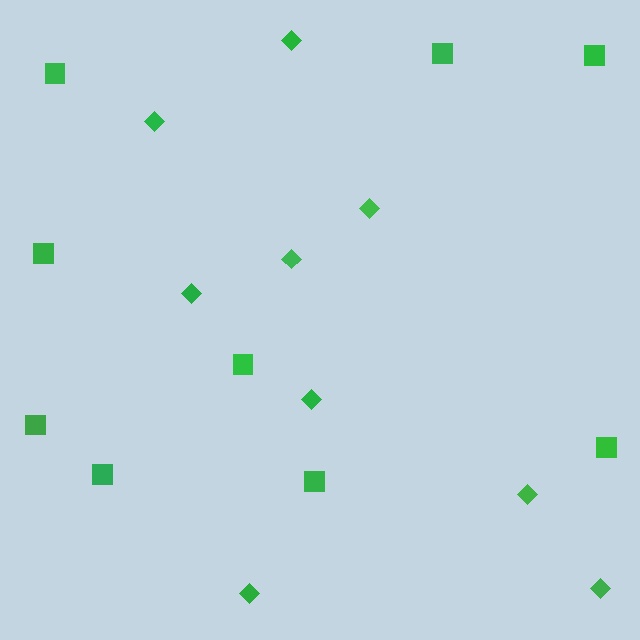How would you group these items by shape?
There are 2 groups: one group of diamonds (9) and one group of squares (9).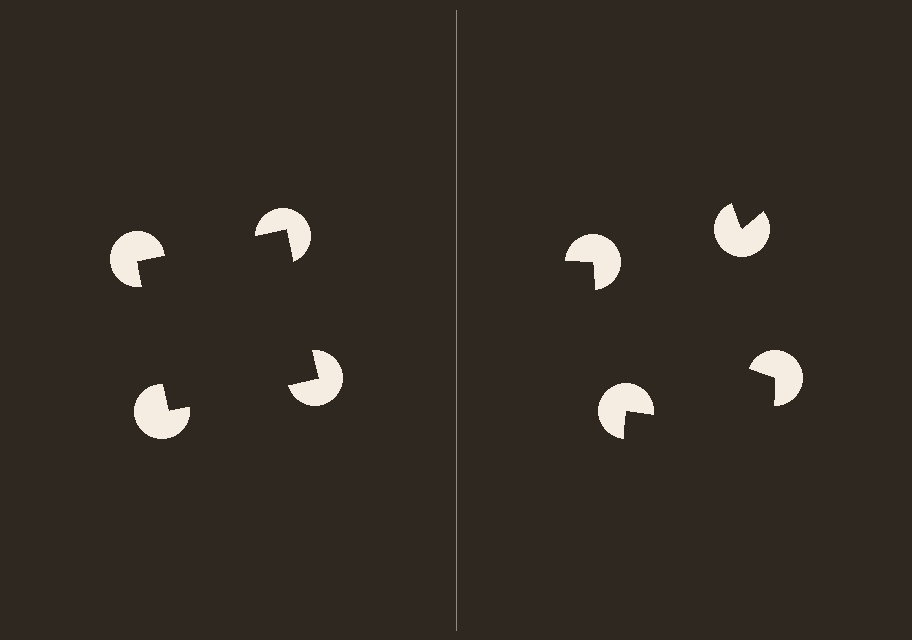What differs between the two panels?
The pac-man discs are positioned identically on both sides; only the wedge orientations differ. On the left they align to a square; on the right they are misaligned.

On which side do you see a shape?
An illusory square appears on the left side. On the right side the wedge cuts are rotated, so no coherent shape forms.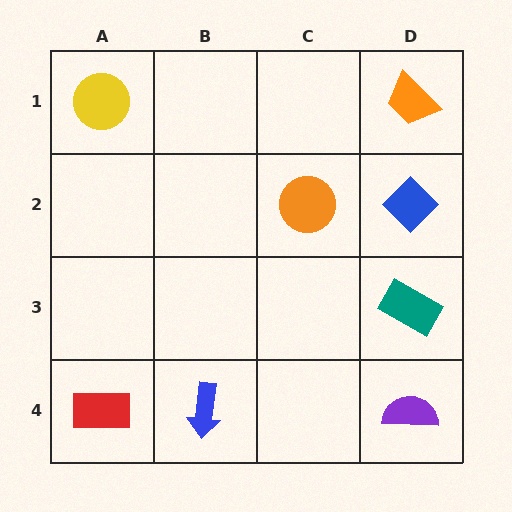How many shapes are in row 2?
2 shapes.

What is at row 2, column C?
An orange circle.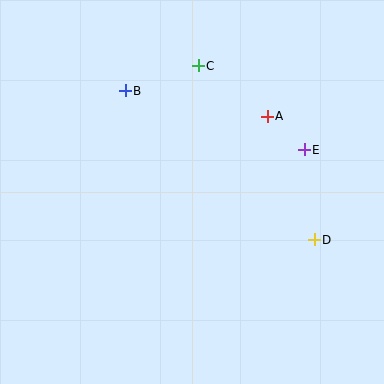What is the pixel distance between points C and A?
The distance between C and A is 86 pixels.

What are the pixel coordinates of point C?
Point C is at (198, 66).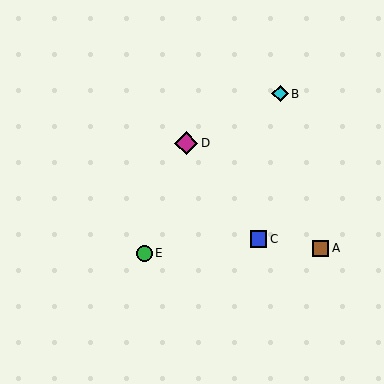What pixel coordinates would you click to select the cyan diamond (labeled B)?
Click at (280, 94) to select the cyan diamond B.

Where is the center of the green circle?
The center of the green circle is at (145, 253).